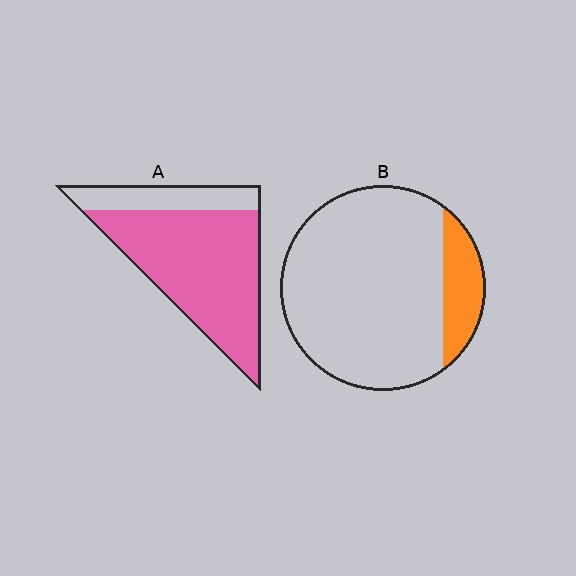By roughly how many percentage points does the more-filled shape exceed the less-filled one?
By roughly 60 percentage points (A over B).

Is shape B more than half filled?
No.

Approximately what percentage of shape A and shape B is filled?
A is approximately 75% and B is approximately 15%.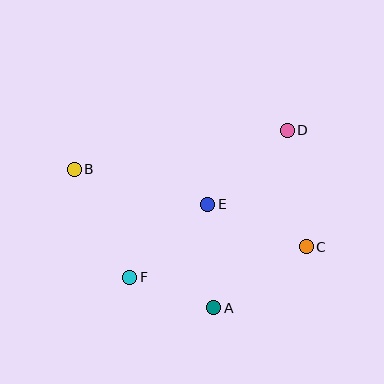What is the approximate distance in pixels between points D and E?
The distance between D and E is approximately 109 pixels.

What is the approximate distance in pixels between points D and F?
The distance between D and F is approximately 215 pixels.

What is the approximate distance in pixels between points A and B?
The distance between A and B is approximately 196 pixels.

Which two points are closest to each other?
Points A and F are closest to each other.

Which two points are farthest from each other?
Points B and C are farthest from each other.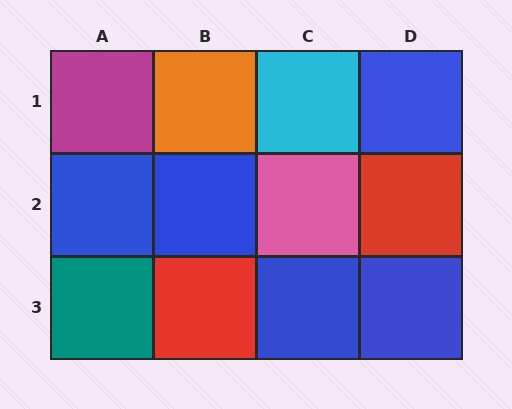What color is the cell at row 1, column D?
Blue.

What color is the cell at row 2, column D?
Red.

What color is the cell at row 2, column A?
Blue.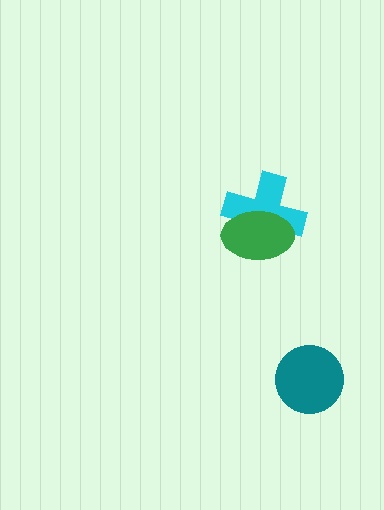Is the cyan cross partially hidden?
Yes, it is partially covered by another shape.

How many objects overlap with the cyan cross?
1 object overlaps with the cyan cross.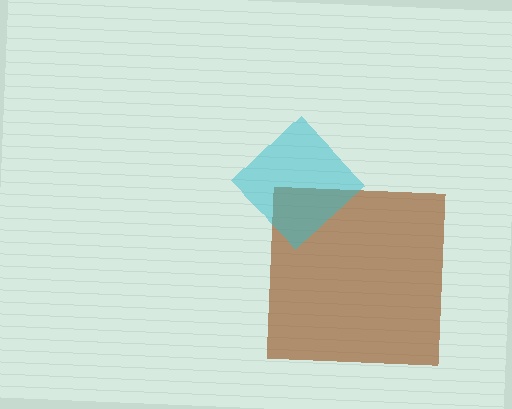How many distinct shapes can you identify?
There are 2 distinct shapes: a brown square, a cyan diamond.